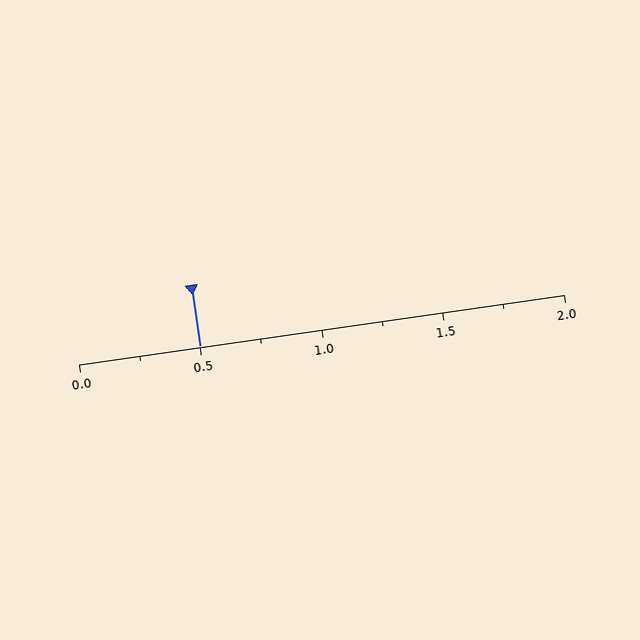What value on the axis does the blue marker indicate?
The marker indicates approximately 0.5.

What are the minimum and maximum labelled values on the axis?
The axis runs from 0.0 to 2.0.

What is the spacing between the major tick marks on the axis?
The major ticks are spaced 0.5 apart.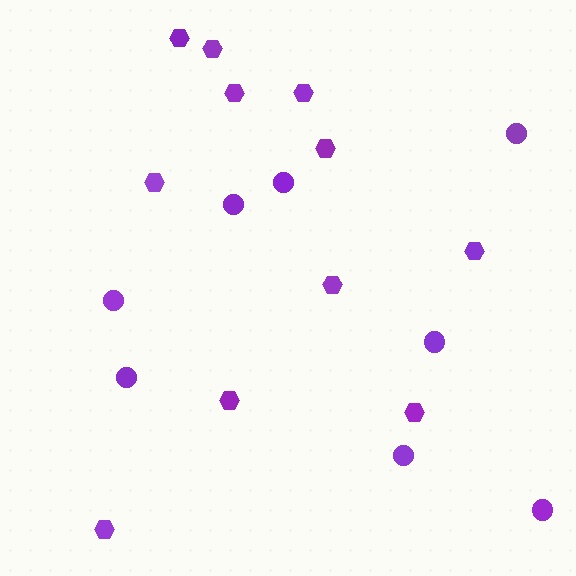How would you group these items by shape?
There are 2 groups: one group of circles (8) and one group of hexagons (11).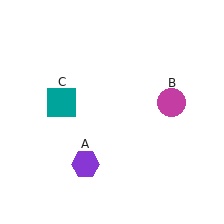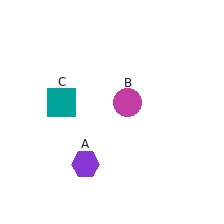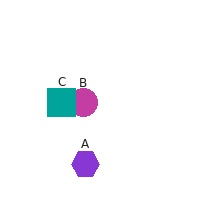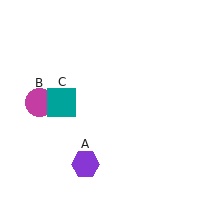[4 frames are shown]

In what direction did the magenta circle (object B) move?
The magenta circle (object B) moved left.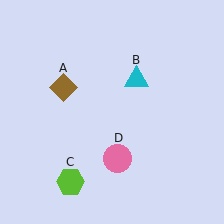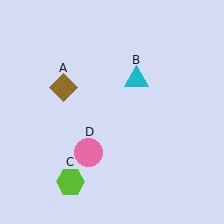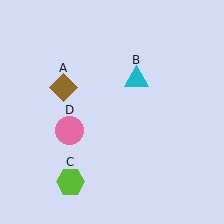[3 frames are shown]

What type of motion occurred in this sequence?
The pink circle (object D) rotated clockwise around the center of the scene.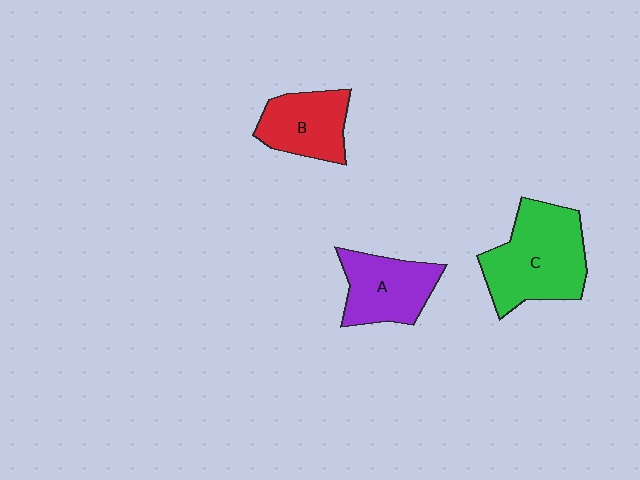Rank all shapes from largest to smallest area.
From largest to smallest: C (green), A (purple), B (red).